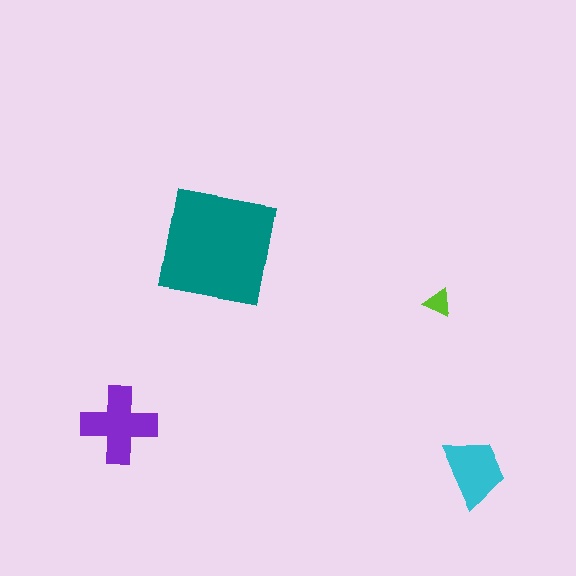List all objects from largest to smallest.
The teal square, the purple cross, the cyan trapezoid, the lime triangle.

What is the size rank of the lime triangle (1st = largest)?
4th.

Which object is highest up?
The teal square is topmost.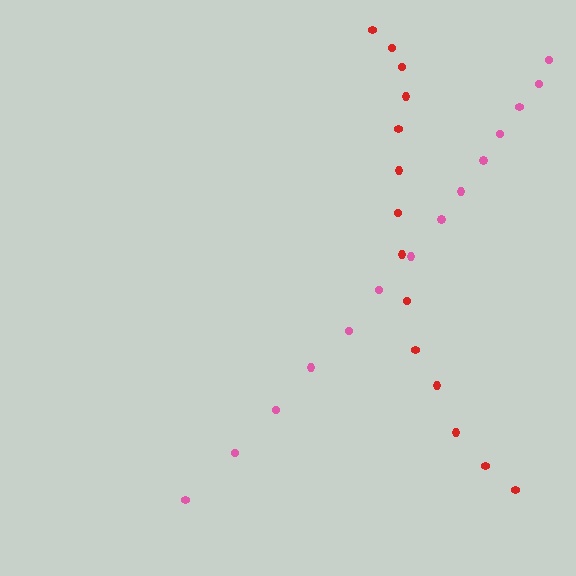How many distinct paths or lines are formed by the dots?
There are 2 distinct paths.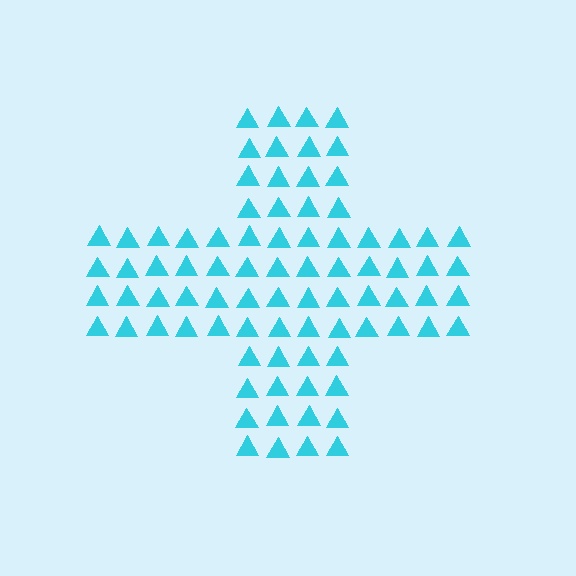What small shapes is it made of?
It is made of small triangles.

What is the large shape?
The large shape is a cross.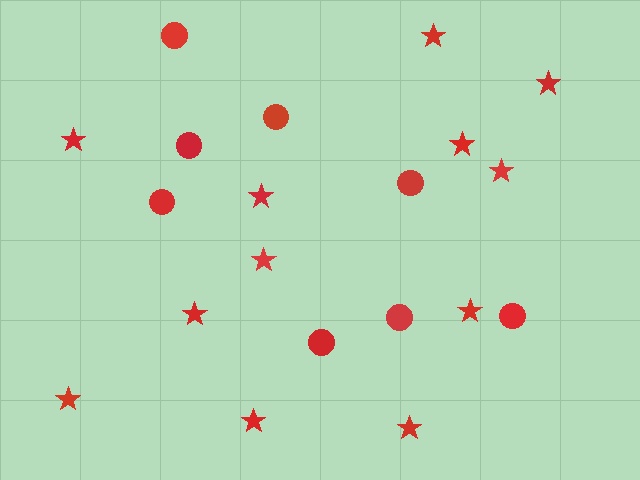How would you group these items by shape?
There are 2 groups: one group of circles (8) and one group of stars (12).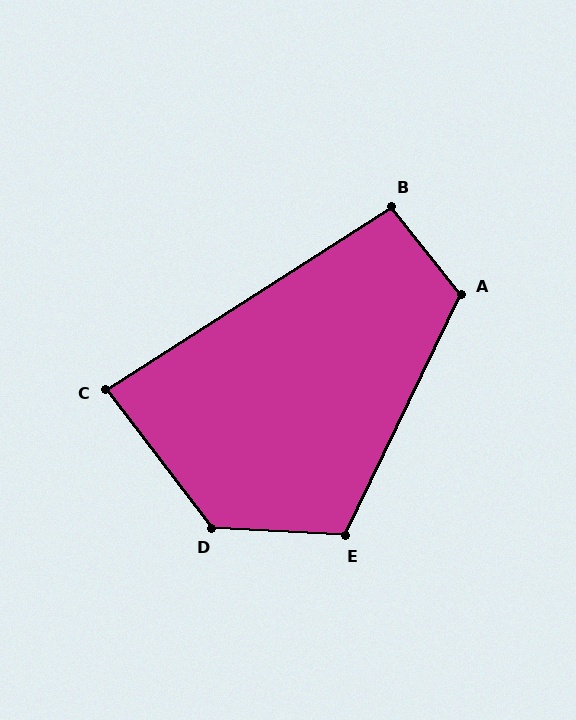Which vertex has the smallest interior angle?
C, at approximately 85 degrees.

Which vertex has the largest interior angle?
D, at approximately 131 degrees.